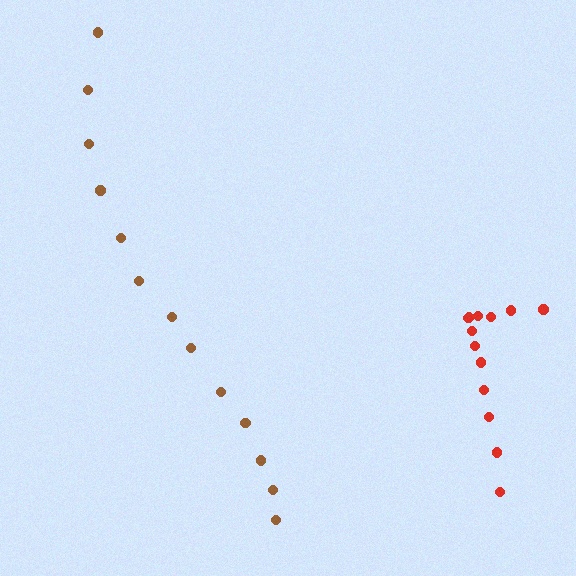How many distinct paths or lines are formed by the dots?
There are 2 distinct paths.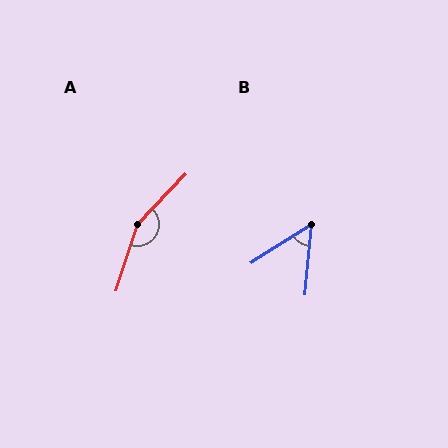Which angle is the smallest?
B, at approximately 52 degrees.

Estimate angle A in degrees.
Approximately 154 degrees.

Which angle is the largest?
A, at approximately 154 degrees.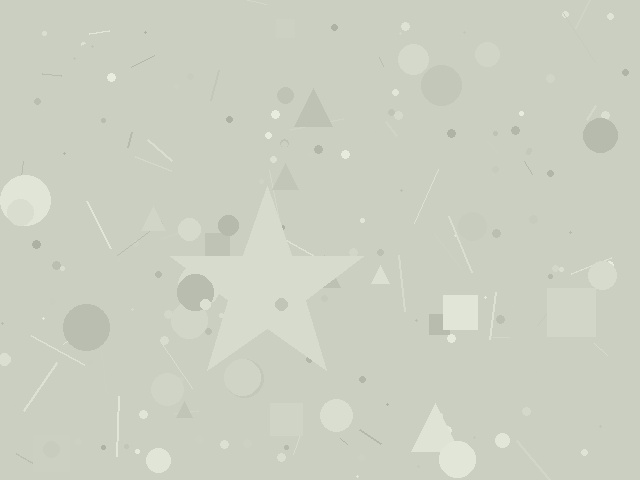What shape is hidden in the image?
A star is hidden in the image.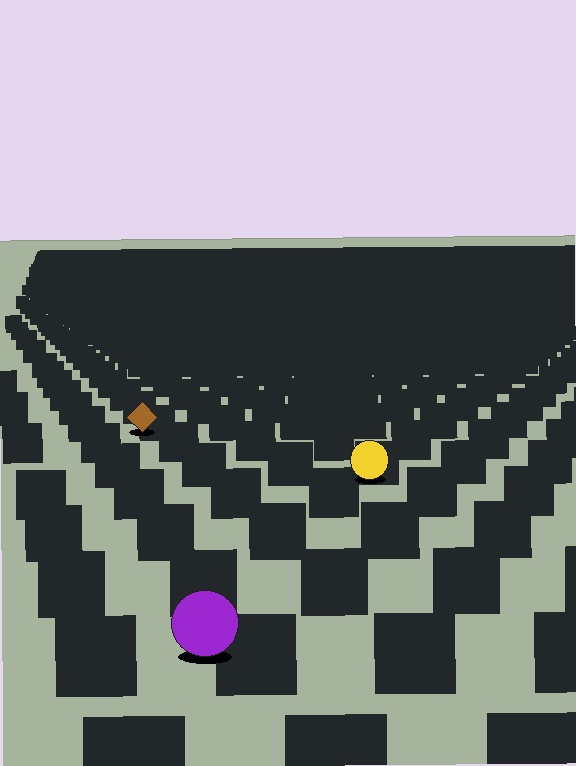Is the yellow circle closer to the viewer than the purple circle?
No. The purple circle is closer — you can tell from the texture gradient: the ground texture is coarser near it.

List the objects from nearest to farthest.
From nearest to farthest: the purple circle, the yellow circle, the brown diamond.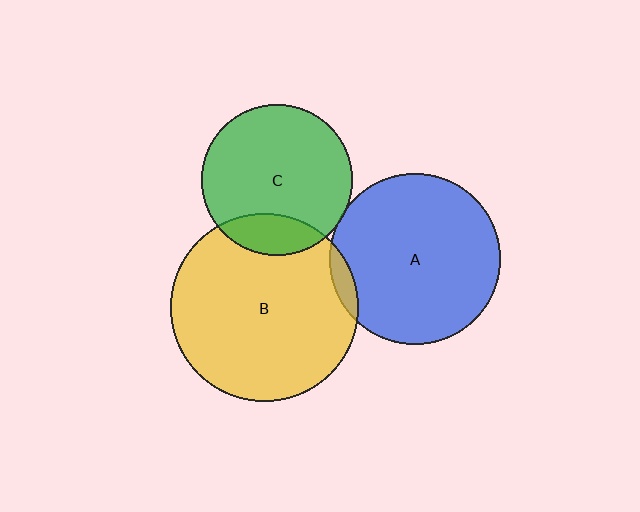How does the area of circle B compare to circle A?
Approximately 1.2 times.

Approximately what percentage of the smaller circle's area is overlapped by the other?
Approximately 5%.